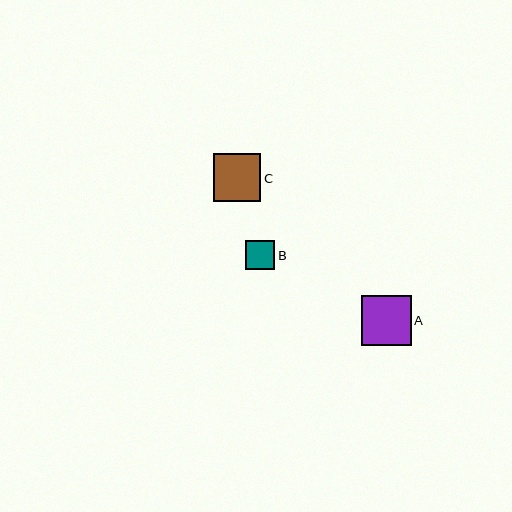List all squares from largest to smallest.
From largest to smallest: A, C, B.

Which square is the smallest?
Square B is the smallest with a size of approximately 29 pixels.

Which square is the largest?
Square A is the largest with a size of approximately 50 pixels.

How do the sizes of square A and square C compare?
Square A and square C are approximately the same size.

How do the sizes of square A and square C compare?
Square A and square C are approximately the same size.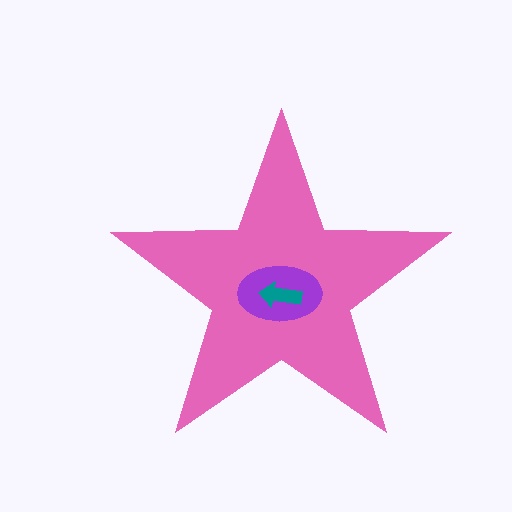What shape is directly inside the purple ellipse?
The teal arrow.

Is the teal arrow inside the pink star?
Yes.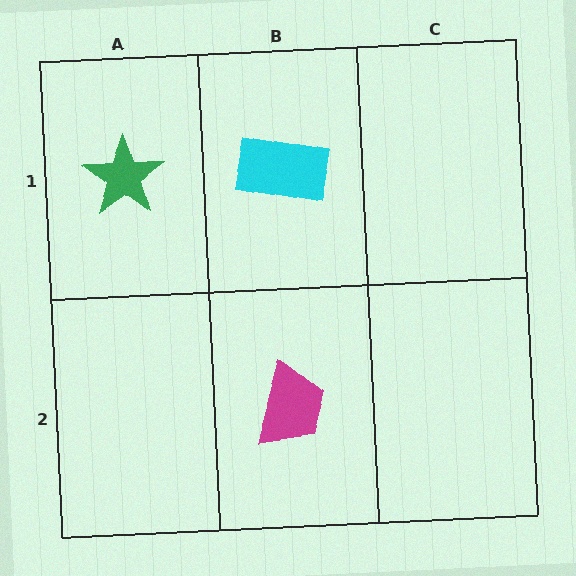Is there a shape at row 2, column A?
No, that cell is empty.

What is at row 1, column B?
A cyan rectangle.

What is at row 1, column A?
A green star.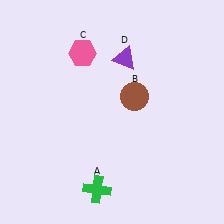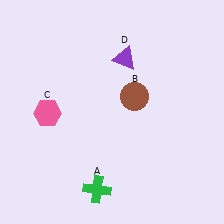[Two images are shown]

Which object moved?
The pink hexagon (C) moved down.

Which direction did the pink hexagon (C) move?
The pink hexagon (C) moved down.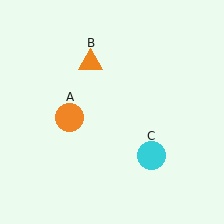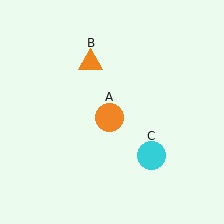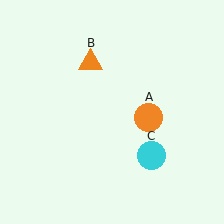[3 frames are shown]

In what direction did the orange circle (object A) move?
The orange circle (object A) moved right.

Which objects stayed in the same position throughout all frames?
Orange triangle (object B) and cyan circle (object C) remained stationary.